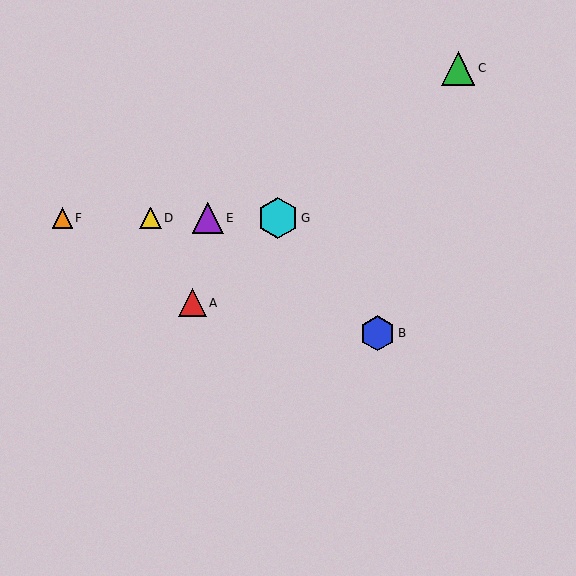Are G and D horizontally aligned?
Yes, both are at y≈218.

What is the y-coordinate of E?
Object E is at y≈218.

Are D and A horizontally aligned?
No, D is at y≈218 and A is at y≈303.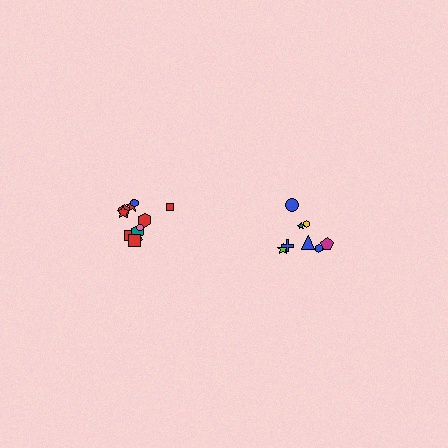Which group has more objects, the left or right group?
The left group.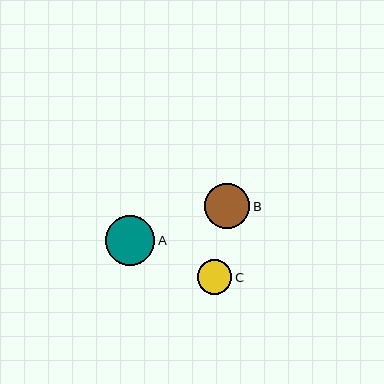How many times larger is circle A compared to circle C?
Circle A is approximately 1.4 times the size of circle C.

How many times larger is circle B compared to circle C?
Circle B is approximately 1.3 times the size of circle C.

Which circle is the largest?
Circle A is the largest with a size of approximately 50 pixels.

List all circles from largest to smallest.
From largest to smallest: A, B, C.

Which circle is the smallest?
Circle C is the smallest with a size of approximately 34 pixels.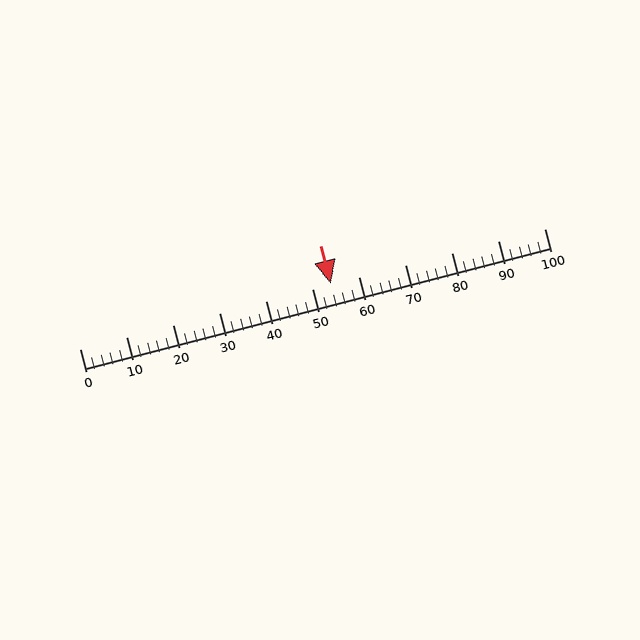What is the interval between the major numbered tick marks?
The major tick marks are spaced 10 units apart.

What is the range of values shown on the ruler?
The ruler shows values from 0 to 100.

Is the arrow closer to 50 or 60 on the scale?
The arrow is closer to 50.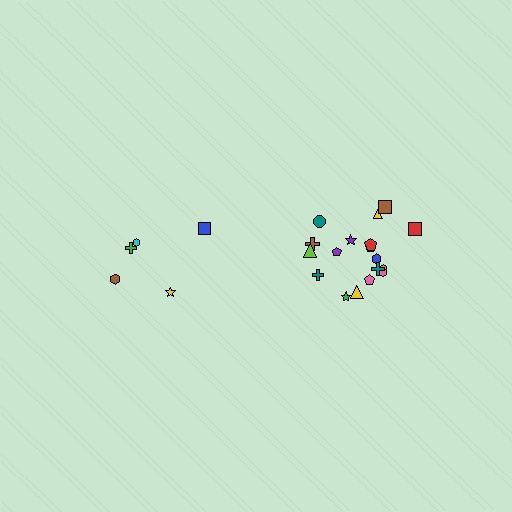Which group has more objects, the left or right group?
The right group.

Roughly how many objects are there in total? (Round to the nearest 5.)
Roughly 25 objects in total.